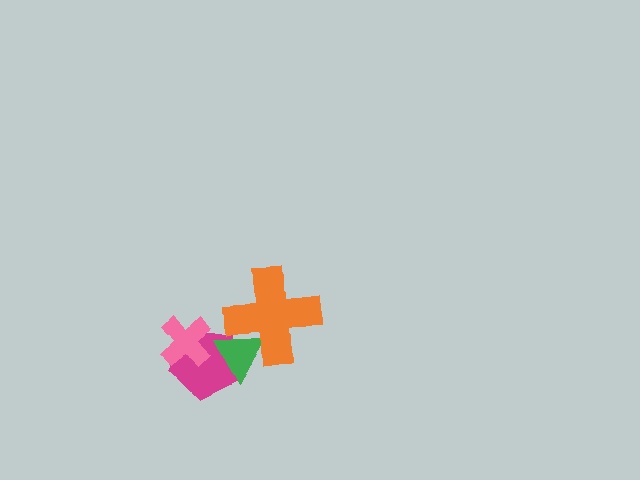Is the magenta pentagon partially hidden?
Yes, it is partially covered by another shape.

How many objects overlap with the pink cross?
1 object overlaps with the pink cross.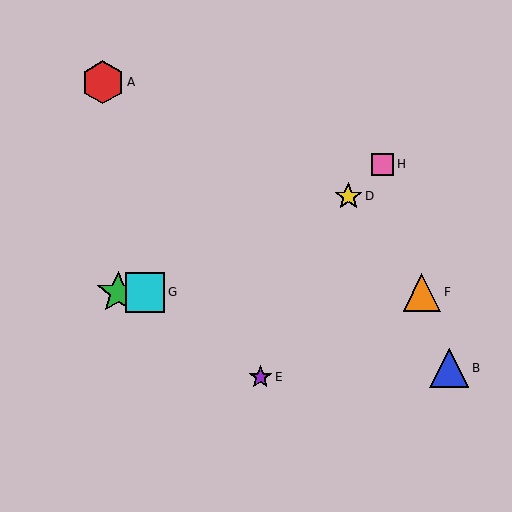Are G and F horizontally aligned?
Yes, both are at y≈292.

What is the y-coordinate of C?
Object C is at y≈292.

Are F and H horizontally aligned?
No, F is at y≈292 and H is at y≈164.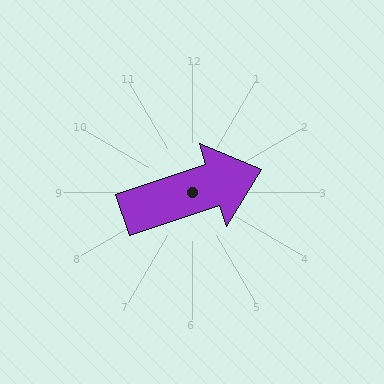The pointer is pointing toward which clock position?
Roughly 2 o'clock.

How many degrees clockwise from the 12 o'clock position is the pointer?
Approximately 72 degrees.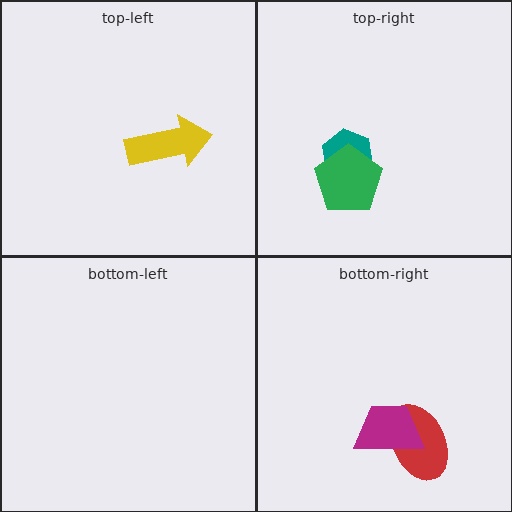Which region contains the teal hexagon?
The top-right region.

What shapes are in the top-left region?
The yellow arrow.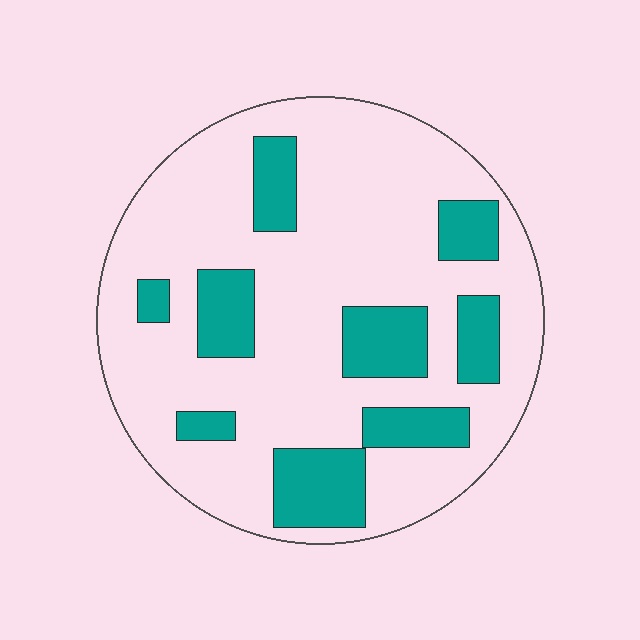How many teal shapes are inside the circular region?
9.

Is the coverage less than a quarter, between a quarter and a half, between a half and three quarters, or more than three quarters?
Less than a quarter.